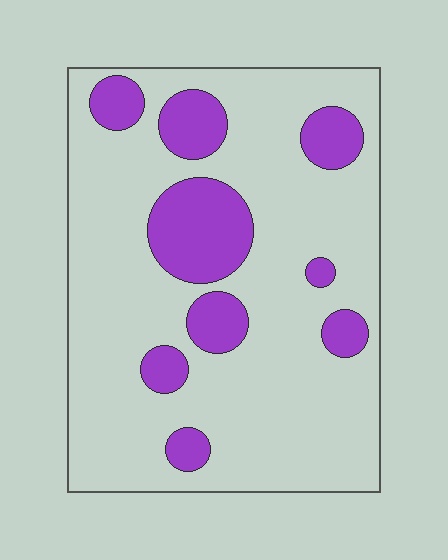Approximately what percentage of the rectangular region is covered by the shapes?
Approximately 20%.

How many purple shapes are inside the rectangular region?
9.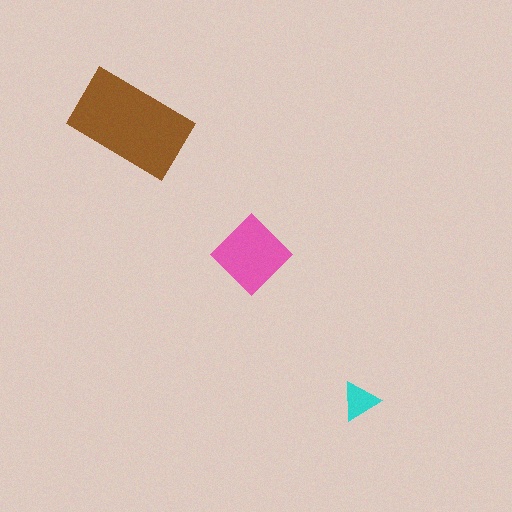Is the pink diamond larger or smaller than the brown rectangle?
Smaller.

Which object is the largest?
The brown rectangle.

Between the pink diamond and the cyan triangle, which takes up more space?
The pink diamond.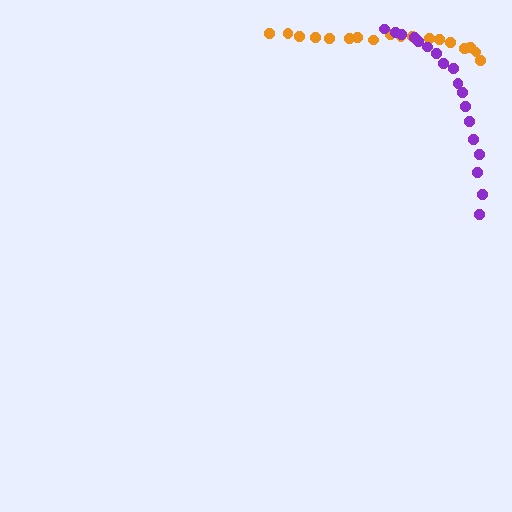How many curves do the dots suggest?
There are 2 distinct paths.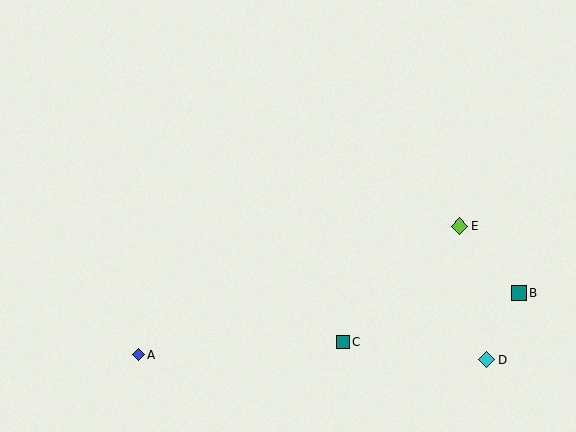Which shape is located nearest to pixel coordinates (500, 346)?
The cyan diamond (labeled D) at (487, 360) is nearest to that location.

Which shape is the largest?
The lime diamond (labeled E) is the largest.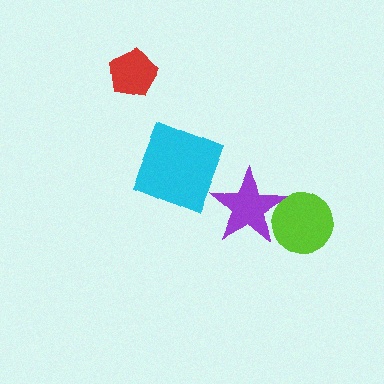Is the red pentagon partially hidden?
No, no other shape covers it.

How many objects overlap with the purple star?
1 object overlaps with the purple star.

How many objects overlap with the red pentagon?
0 objects overlap with the red pentagon.